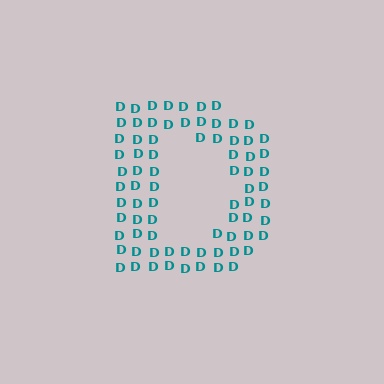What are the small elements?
The small elements are letter D's.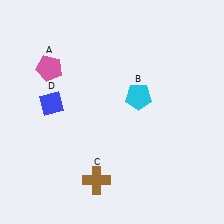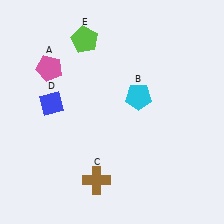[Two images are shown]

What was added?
A lime pentagon (E) was added in Image 2.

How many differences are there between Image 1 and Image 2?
There is 1 difference between the two images.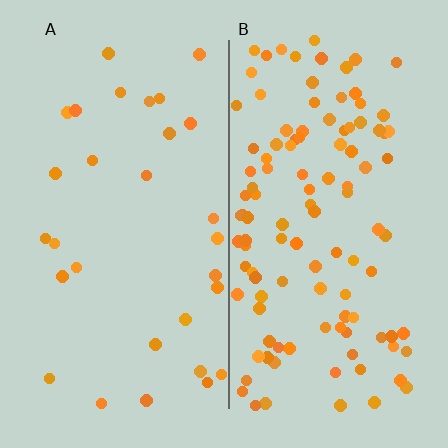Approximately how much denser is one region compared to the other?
Approximately 3.7× — region B over region A.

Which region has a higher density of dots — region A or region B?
B (the right).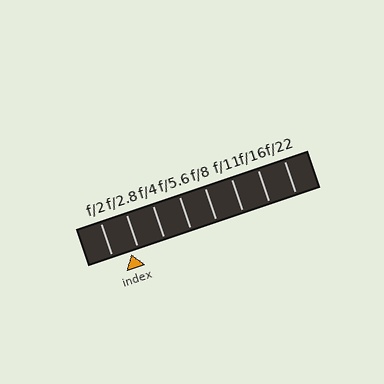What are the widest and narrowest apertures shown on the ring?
The widest aperture shown is f/2 and the narrowest is f/22.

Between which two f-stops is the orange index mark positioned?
The index mark is between f/2 and f/2.8.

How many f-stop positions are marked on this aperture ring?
There are 8 f-stop positions marked.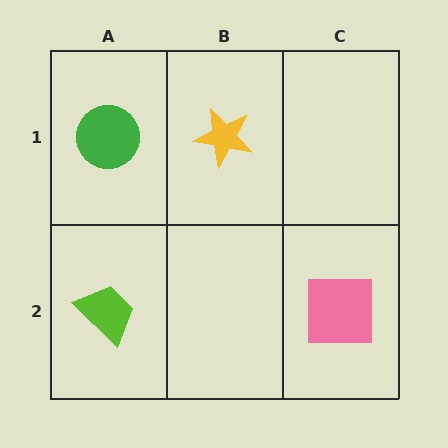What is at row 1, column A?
A green circle.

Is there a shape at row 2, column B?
No, that cell is empty.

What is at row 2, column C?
A pink square.